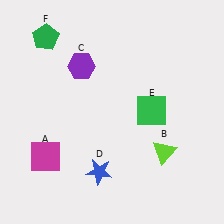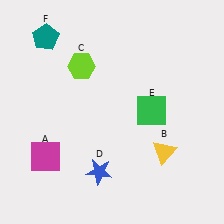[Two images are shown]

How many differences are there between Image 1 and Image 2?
There are 3 differences between the two images.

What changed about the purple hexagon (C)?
In Image 1, C is purple. In Image 2, it changed to lime.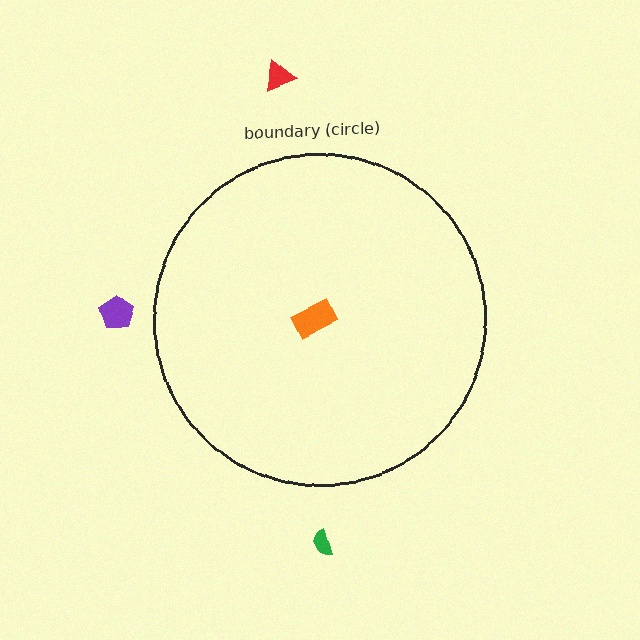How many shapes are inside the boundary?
1 inside, 3 outside.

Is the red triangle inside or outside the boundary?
Outside.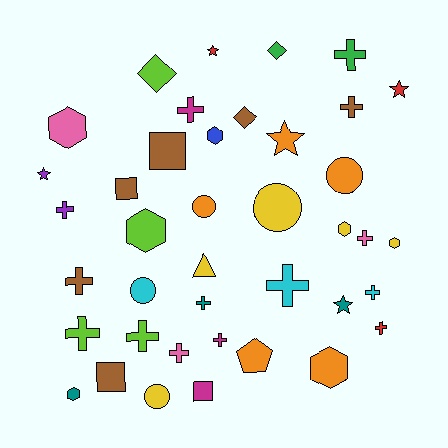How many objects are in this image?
There are 40 objects.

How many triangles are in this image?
There is 1 triangle.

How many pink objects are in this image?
There are 3 pink objects.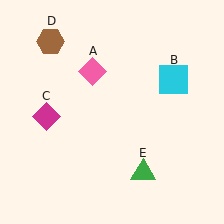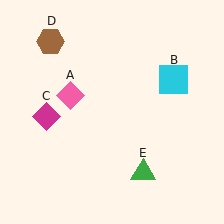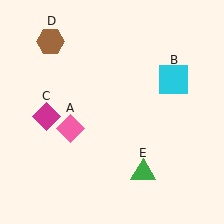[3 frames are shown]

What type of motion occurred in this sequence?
The pink diamond (object A) rotated counterclockwise around the center of the scene.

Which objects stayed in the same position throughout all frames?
Cyan square (object B) and magenta diamond (object C) and brown hexagon (object D) and green triangle (object E) remained stationary.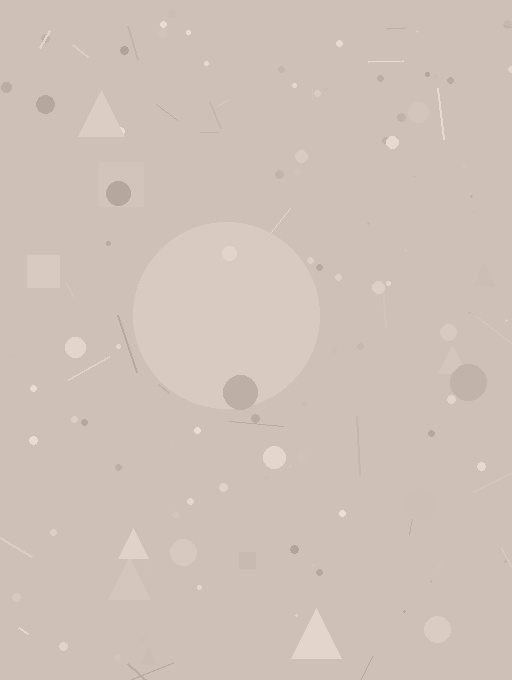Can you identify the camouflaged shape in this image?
The camouflaged shape is a circle.